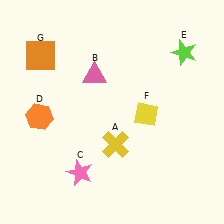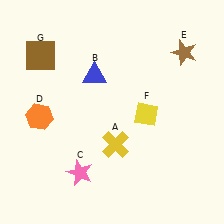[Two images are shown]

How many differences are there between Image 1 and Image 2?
There are 3 differences between the two images.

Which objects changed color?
B changed from pink to blue. E changed from lime to brown. G changed from orange to brown.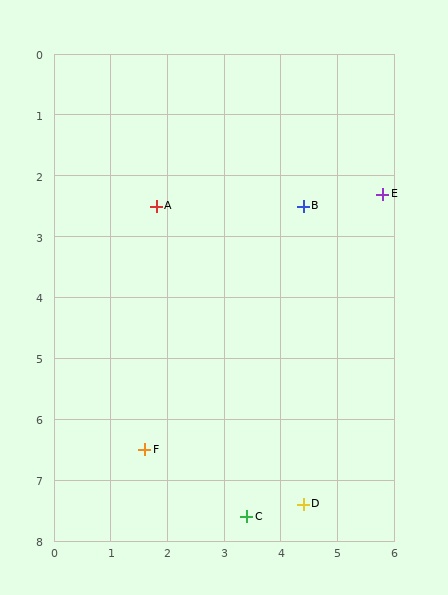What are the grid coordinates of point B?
Point B is at approximately (4.4, 2.5).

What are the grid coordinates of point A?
Point A is at approximately (1.8, 2.5).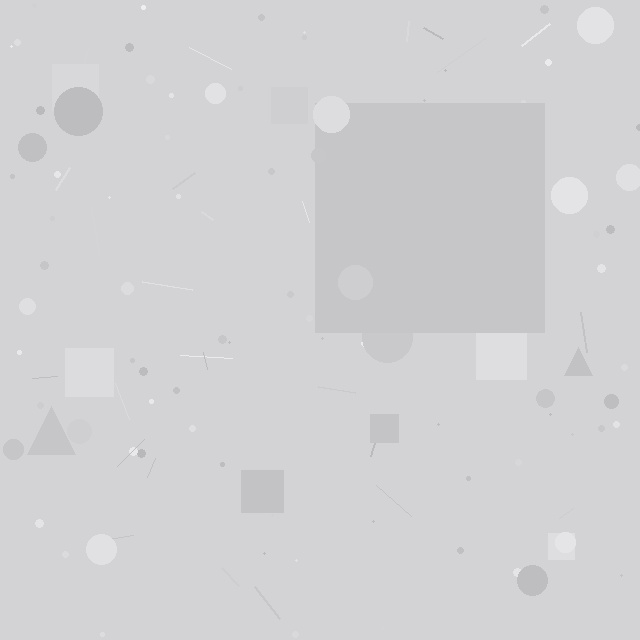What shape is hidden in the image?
A square is hidden in the image.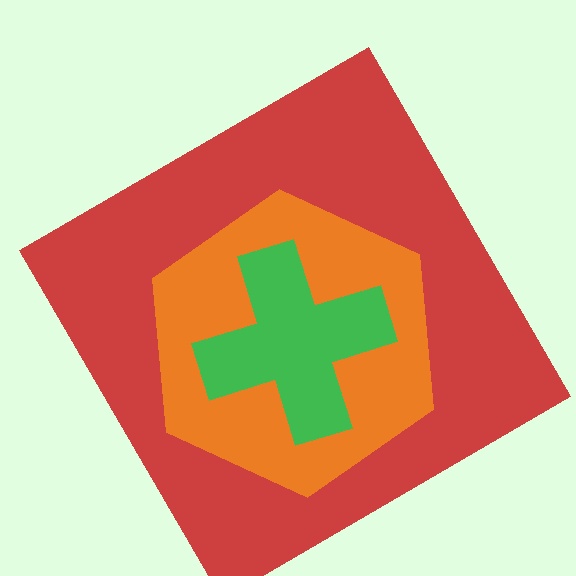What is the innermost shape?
The green cross.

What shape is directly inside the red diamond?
The orange hexagon.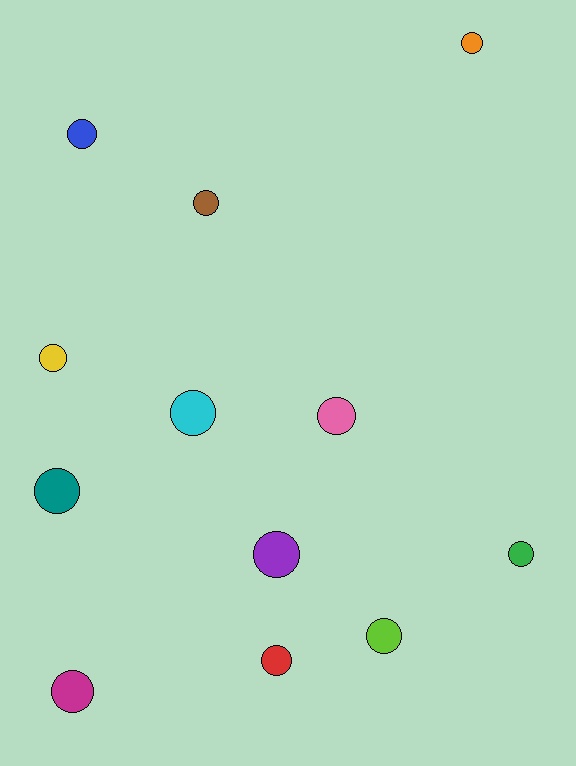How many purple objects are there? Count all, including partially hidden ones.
There is 1 purple object.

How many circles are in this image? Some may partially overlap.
There are 12 circles.